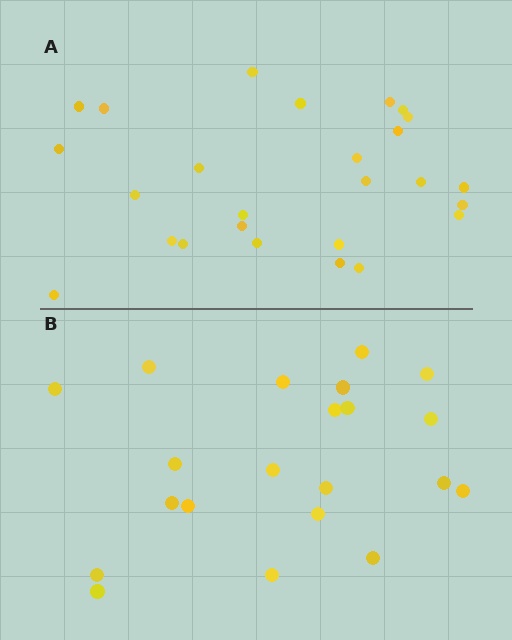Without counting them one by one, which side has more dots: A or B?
Region A (the top region) has more dots.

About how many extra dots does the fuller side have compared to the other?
Region A has about 5 more dots than region B.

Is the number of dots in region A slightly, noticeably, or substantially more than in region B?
Region A has only slightly more — the two regions are fairly close. The ratio is roughly 1.2 to 1.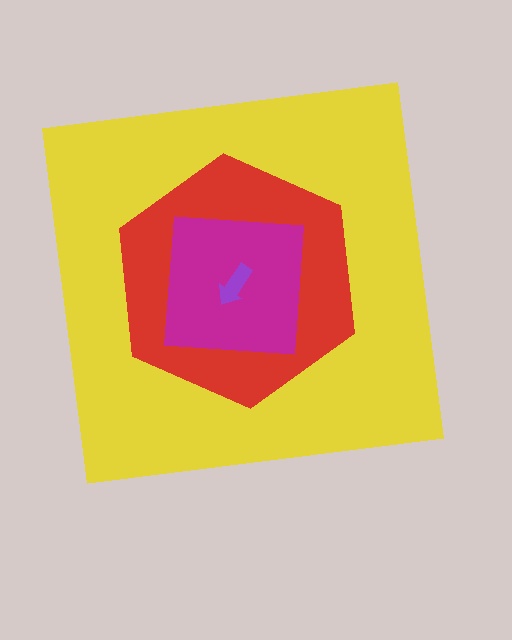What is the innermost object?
The purple arrow.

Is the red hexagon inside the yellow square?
Yes.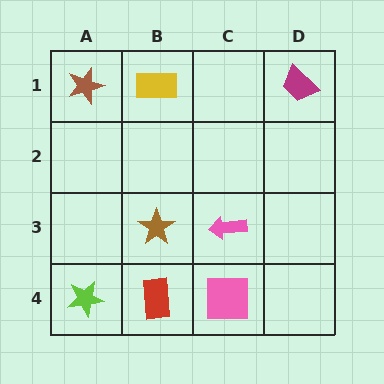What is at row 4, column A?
A lime star.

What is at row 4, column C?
A pink square.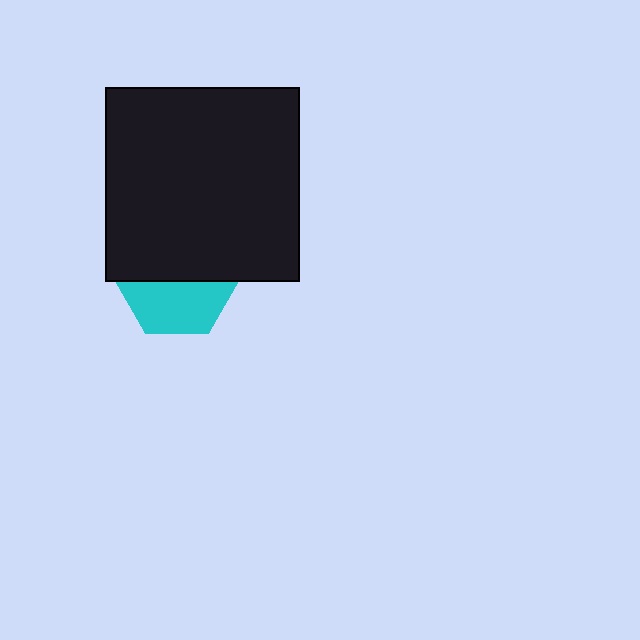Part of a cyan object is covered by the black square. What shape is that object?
It is a hexagon.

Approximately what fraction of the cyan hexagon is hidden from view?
Roughly 52% of the cyan hexagon is hidden behind the black square.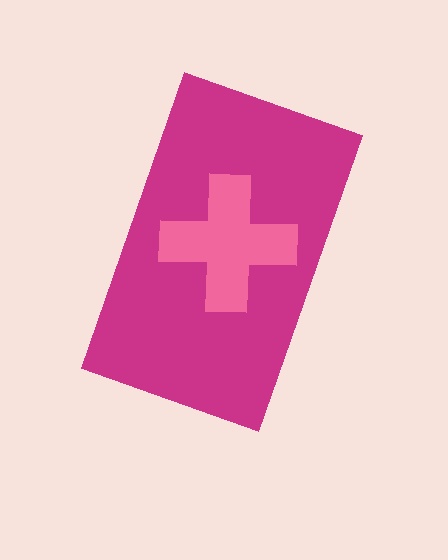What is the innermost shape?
The pink cross.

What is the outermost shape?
The magenta rectangle.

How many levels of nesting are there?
2.